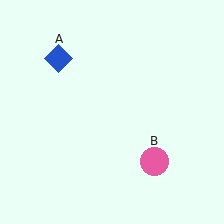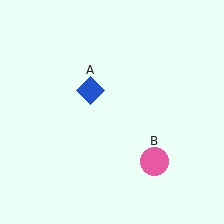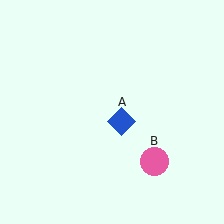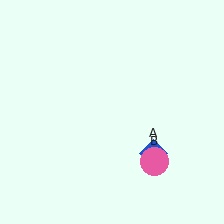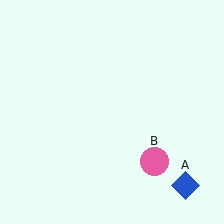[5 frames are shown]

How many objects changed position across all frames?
1 object changed position: blue diamond (object A).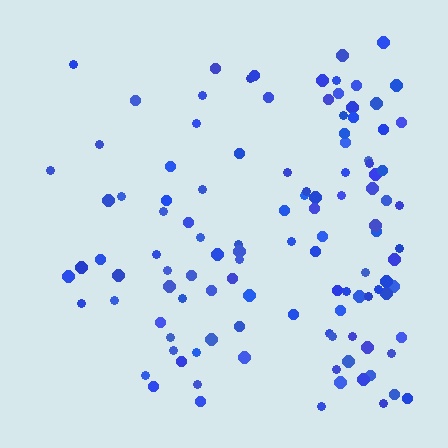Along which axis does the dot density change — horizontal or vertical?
Horizontal.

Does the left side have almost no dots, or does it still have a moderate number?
Still a moderate number, just noticeably fewer than the right.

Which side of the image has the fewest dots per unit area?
The left.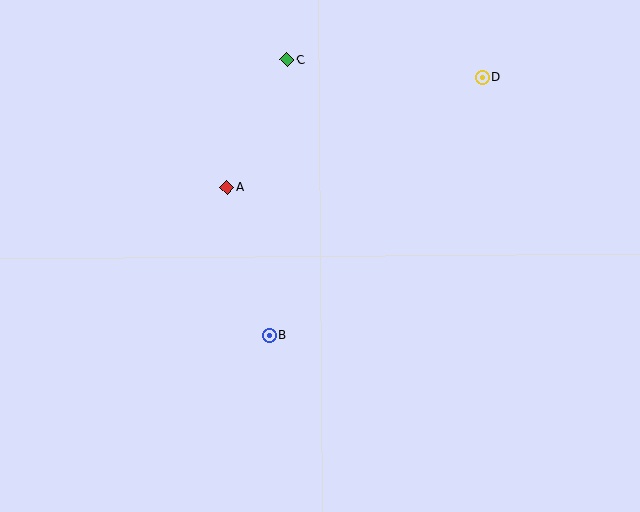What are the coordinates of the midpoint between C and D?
The midpoint between C and D is at (385, 68).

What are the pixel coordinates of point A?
Point A is at (227, 187).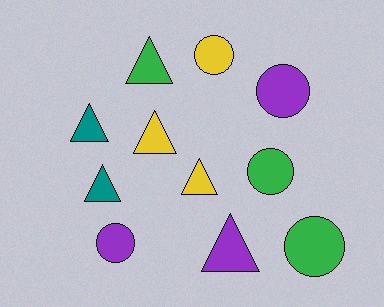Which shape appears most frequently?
Triangle, with 6 objects.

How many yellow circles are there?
There is 1 yellow circle.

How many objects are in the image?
There are 11 objects.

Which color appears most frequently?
Green, with 3 objects.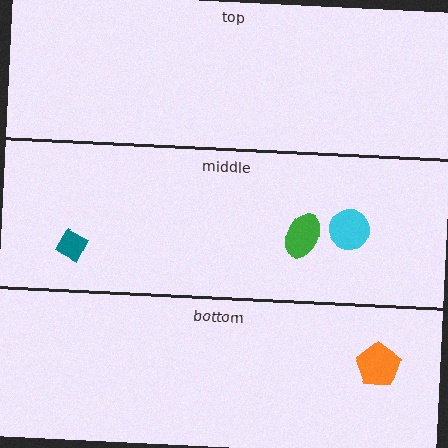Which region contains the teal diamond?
The middle region.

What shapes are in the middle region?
The green ellipse, the teal diamond, the cyan circle.